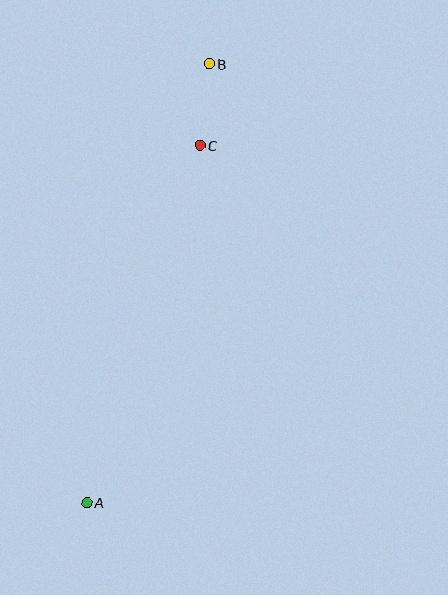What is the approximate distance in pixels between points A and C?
The distance between A and C is approximately 374 pixels.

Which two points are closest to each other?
Points B and C are closest to each other.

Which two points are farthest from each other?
Points A and B are farthest from each other.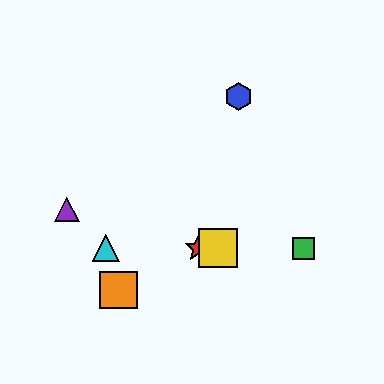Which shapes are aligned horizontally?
The red star, the green square, the yellow square, the cyan triangle are aligned horizontally.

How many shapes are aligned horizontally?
4 shapes (the red star, the green square, the yellow square, the cyan triangle) are aligned horizontally.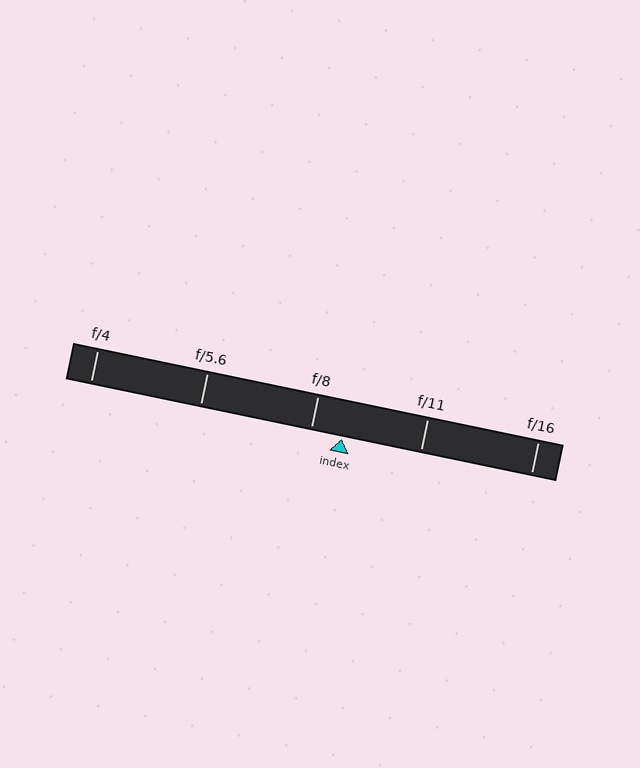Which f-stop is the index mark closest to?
The index mark is closest to f/8.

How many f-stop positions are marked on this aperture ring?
There are 5 f-stop positions marked.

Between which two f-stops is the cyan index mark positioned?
The index mark is between f/8 and f/11.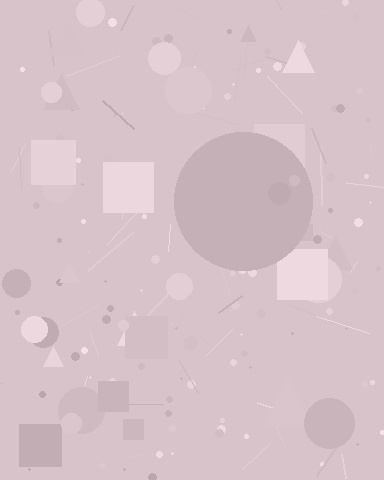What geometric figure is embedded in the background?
A circle is embedded in the background.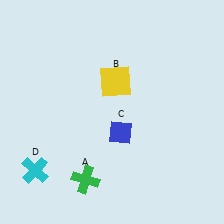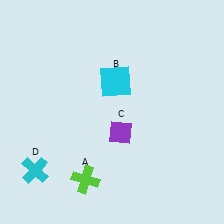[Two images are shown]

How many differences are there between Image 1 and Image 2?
There are 3 differences between the two images.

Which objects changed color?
A changed from green to lime. B changed from yellow to cyan. C changed from blue to purple.